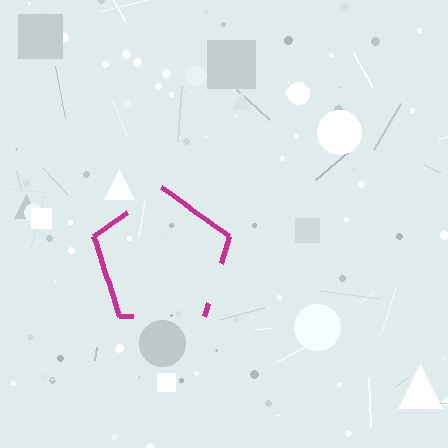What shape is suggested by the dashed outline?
The dashed outline suggests a pentagon.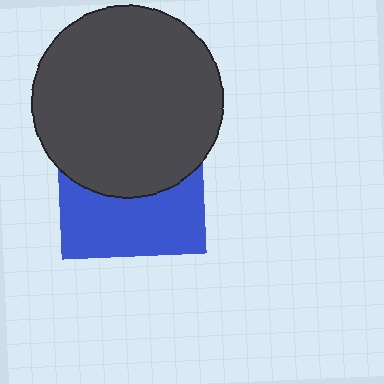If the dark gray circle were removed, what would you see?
You would see the complete blue square.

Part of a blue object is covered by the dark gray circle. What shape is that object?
It is a square.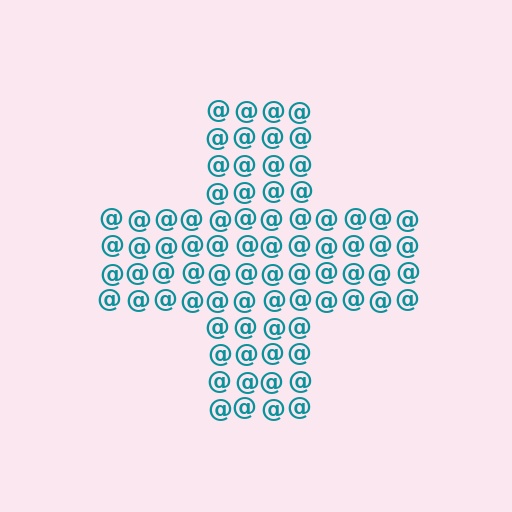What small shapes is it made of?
It is made of small at signs.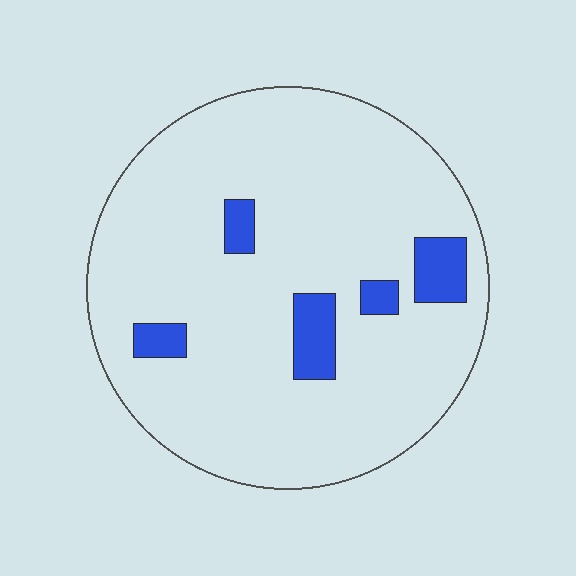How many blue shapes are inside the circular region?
5.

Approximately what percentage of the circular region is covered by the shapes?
Approximately 10%.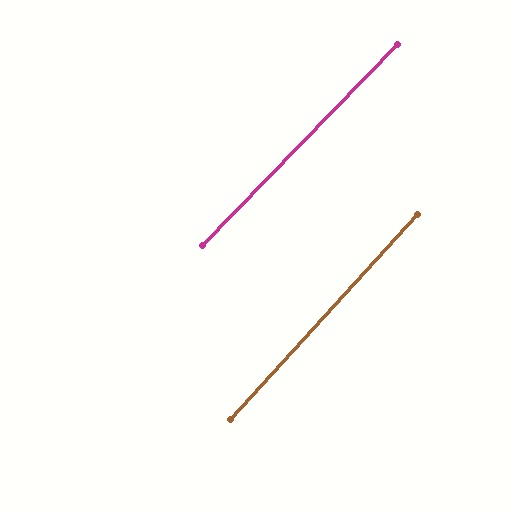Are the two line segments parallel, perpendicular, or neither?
Parallel — their directions differ by only 1.9°.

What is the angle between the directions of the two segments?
Approximately 2 degrees.